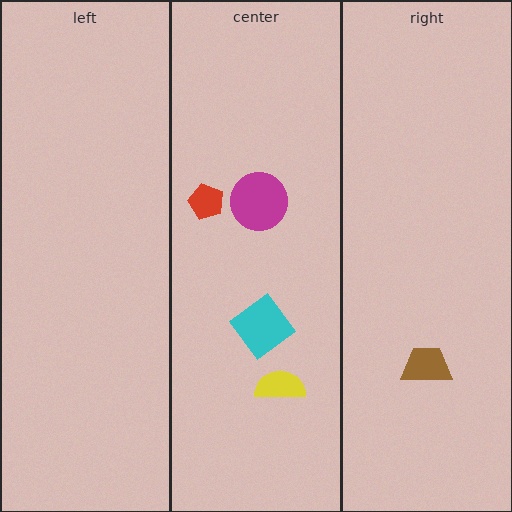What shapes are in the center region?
The yellow semicircle, the red pentagon, the magenta circle, the cyan diamond.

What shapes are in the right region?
The brown trapezoid.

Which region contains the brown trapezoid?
The right region.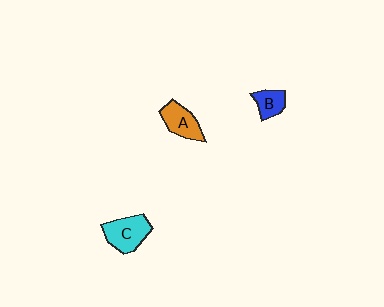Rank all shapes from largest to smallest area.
From largest to smallest: C (cyan), A (orange), B (blue).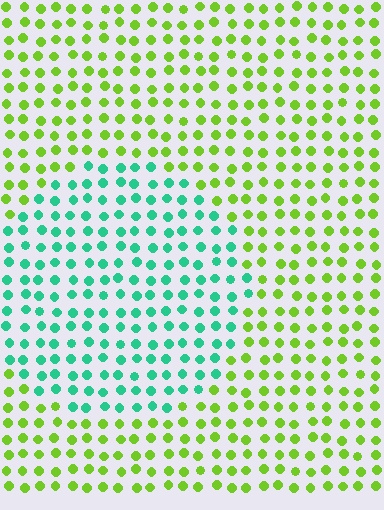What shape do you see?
I see a circle.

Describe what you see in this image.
The image is filled with small lime elements in a uniform arrangement. A circle-shaped region is visible where the elements are tinted to a slightly different hue, forming a subtle color boundary.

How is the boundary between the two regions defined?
The boundary is defined purely by a slight shift in hue (about 65 degrees). Spacing, size, and orientation are identical on both sides.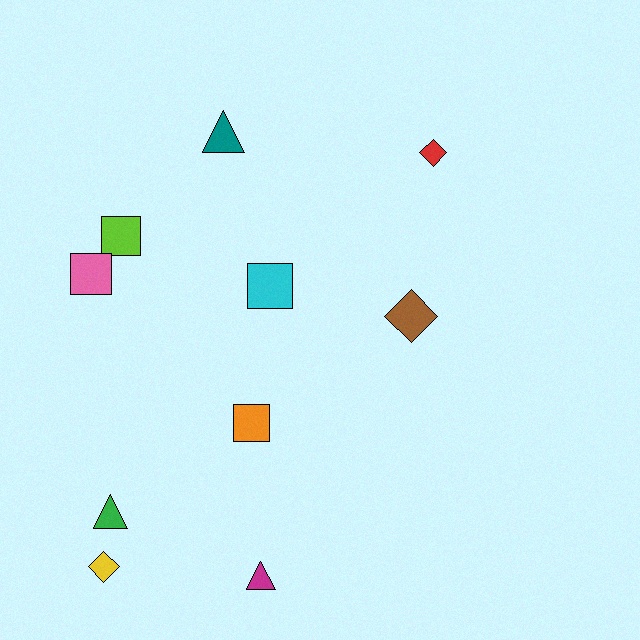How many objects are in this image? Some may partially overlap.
There are 10 objects.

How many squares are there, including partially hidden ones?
There are 4 squares.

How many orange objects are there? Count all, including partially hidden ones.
There is 1 orange object.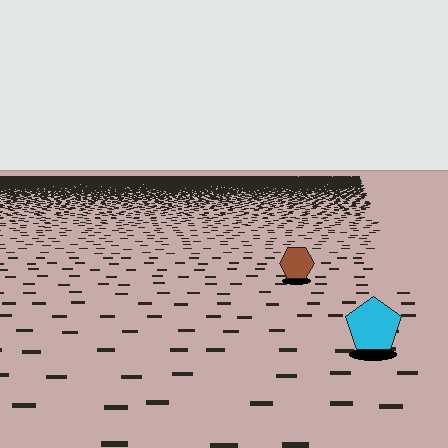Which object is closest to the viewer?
The cyan pentagon is closest. The texture marks near it are larger and more spread out.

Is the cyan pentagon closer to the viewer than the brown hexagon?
Yes. The cyan pentagon is closer — you can tell from the texture gradient: the ground texture is coarser near it.